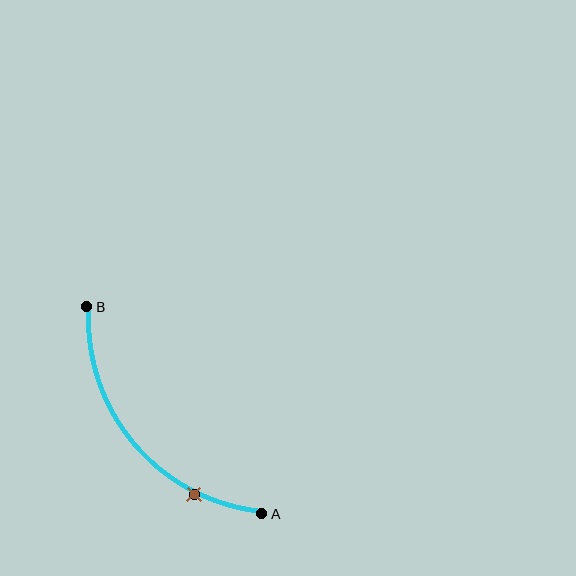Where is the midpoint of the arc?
The arc midpoint is the point on the curve farthest from the straight line joining A and B. It sits below and to the left of that line.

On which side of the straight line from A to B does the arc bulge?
The arc bulges below and to the left of the straight line connecting A and B.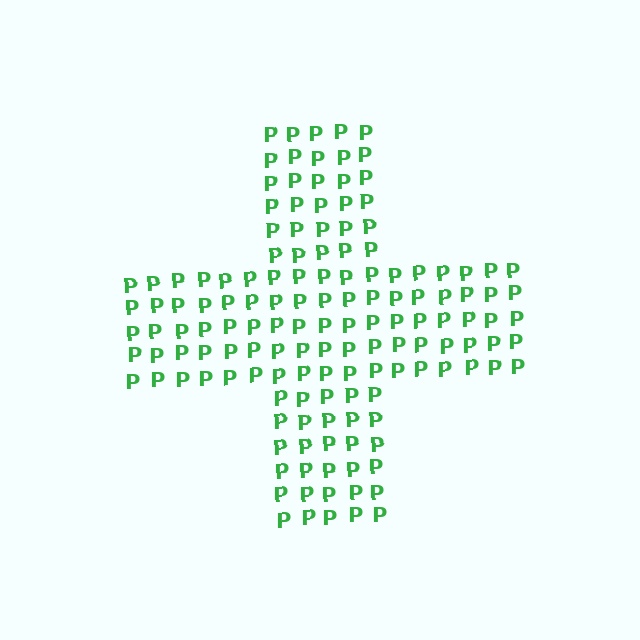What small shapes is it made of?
It is made of small letter P's.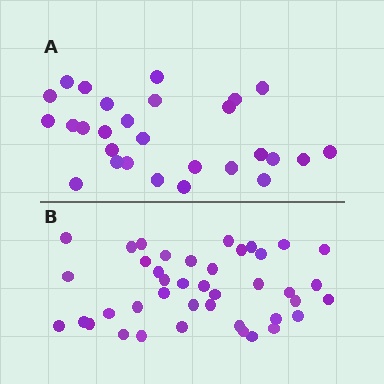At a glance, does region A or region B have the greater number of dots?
Region B (the bottom region) has more dots.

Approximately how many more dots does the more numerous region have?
Region B has approximately 15 more dots than region A.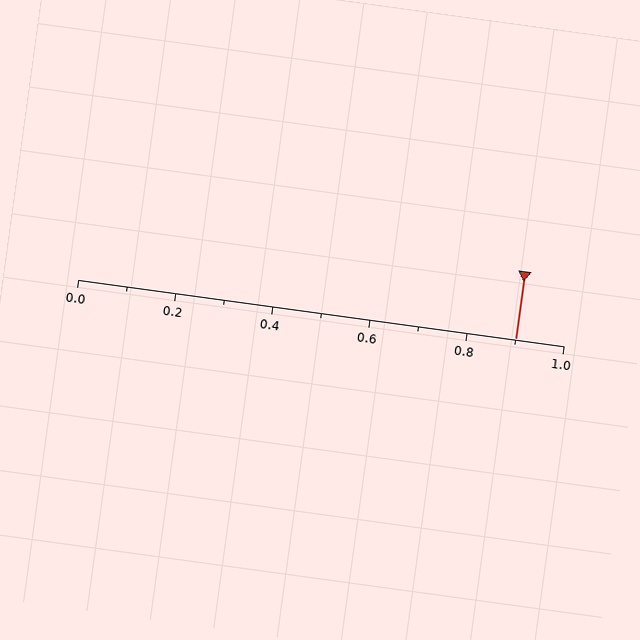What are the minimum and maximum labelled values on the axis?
The axis runs from 0.0 to 1.0.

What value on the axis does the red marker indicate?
The marker indicates approximately 0.9.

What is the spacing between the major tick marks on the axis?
The major ticks are spaced 0.2 apart.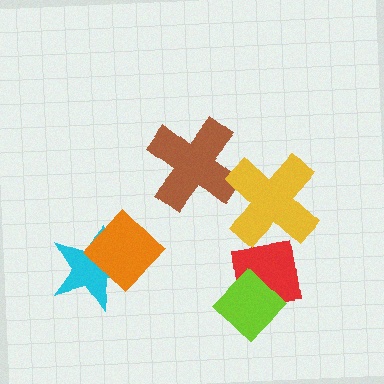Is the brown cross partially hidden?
Yes, it is partially covered by another shape.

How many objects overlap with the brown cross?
1 object overlaps with the brown cross.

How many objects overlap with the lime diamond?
1 object overlaps with the lime diamond.